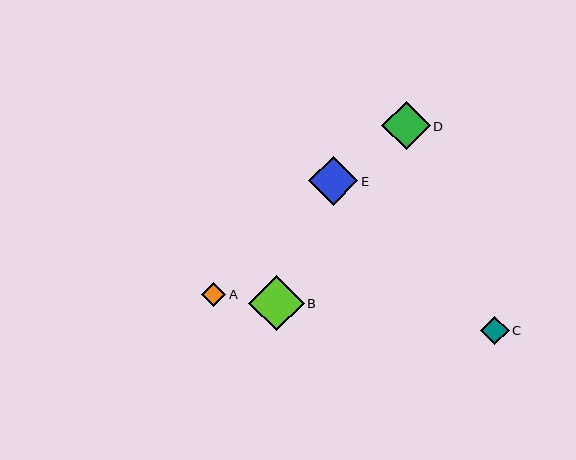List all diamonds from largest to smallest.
From largest to smallest: B, E, D, C, A.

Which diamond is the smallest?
Diamond A is the smallest with a size of approximately 24 pixels.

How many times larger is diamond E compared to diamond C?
Diamond E is approximately 1.7 times the size of diamond C.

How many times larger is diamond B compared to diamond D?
Diamond B is approximately 1.1 times the size of diamond D.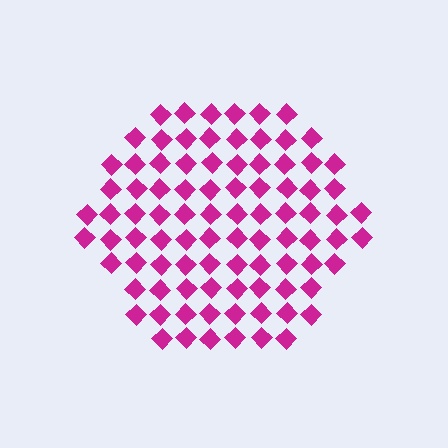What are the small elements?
The small elements are diamonds.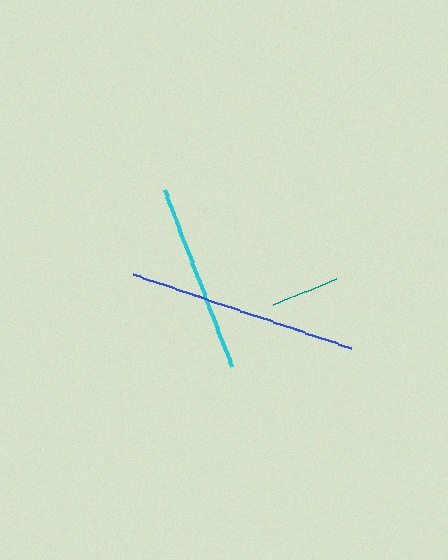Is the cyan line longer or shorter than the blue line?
The blue line is longer than the cyan line.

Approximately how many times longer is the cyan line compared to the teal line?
The cyan line is approximately 2.8 times the length of the teal line.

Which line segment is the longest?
The blue line is the longest at approximately 229 pixels.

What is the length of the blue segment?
The blue segment is approximately 229 pixels long.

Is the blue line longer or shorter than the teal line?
The blue line is longer than the teal line.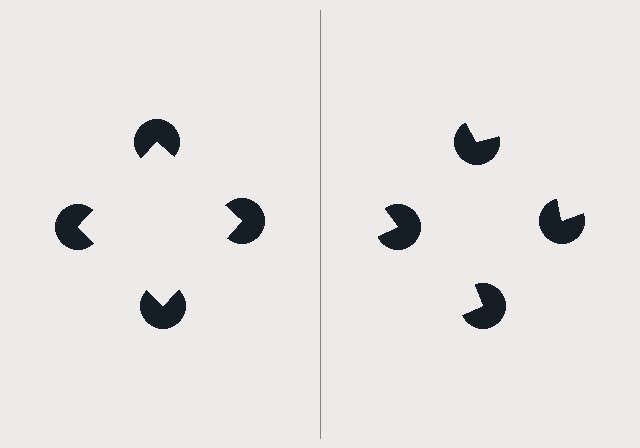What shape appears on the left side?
An illusory square.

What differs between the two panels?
The pac-man discs are positioned identically on both sides; only the wedge orientations differ. On the left they align to a square; on the right they are misaligned.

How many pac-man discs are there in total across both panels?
8 — 4 on each side.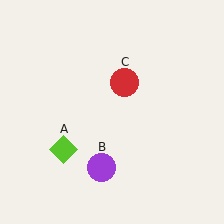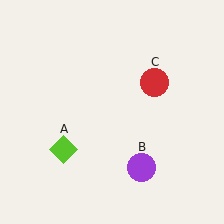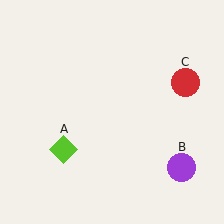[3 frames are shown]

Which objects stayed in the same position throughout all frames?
Lime diamond (object A) remained stationary.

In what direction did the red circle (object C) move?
The red circle (object C) moved right.